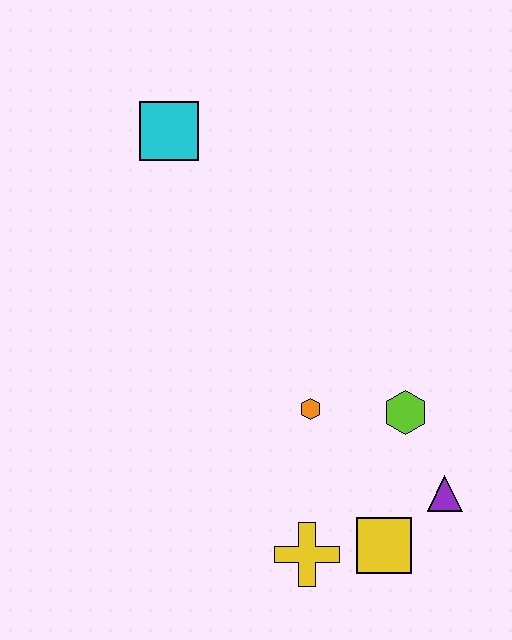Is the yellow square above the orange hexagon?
No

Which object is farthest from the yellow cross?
The cyan square is farthest from the yellow cross.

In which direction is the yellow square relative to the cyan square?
The yellow square is below the cyan square.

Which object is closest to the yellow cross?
The yellow square is closest to the yellow cross.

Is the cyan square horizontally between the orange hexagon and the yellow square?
No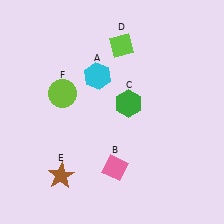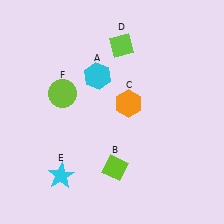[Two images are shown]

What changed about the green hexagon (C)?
In Image 1, C is green. In Image 2, it changed to orange.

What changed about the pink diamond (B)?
In Image 1, B is pink. In Image 2, it changed to lime.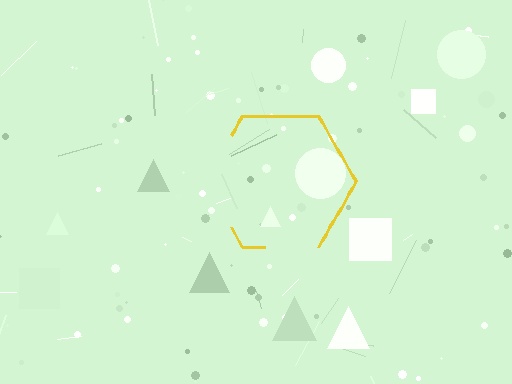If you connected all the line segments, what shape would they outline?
They would outline a hexagon.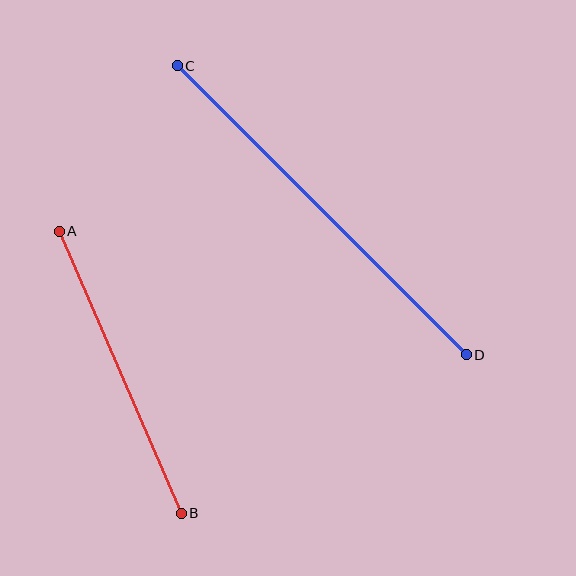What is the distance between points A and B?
The distance is approximately 307 pixels.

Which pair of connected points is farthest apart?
Points C and D are farthest apart.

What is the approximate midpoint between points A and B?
The midpoint is at approximately (120, 372) pixels.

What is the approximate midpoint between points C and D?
The midpoint is at approximately (322, 210) pixels.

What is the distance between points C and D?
The distance is approximately 409 pixels.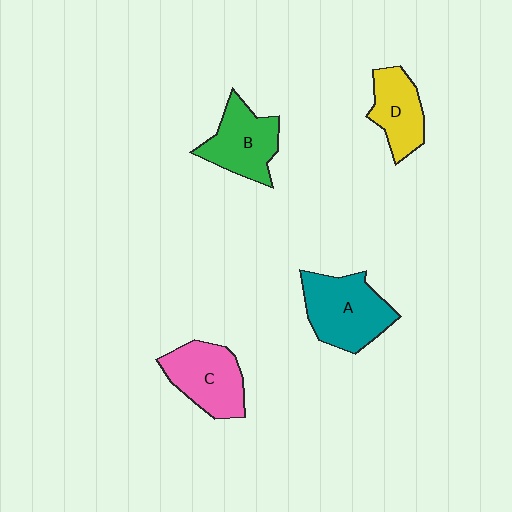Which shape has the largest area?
Shape A (teal).